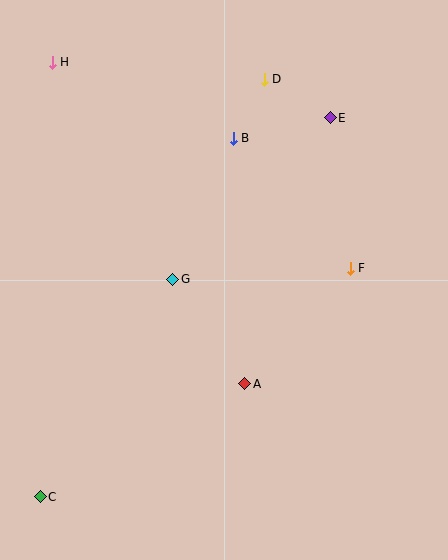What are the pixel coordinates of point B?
Point B is at (233, 138).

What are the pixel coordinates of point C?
Point C is at (40, 497).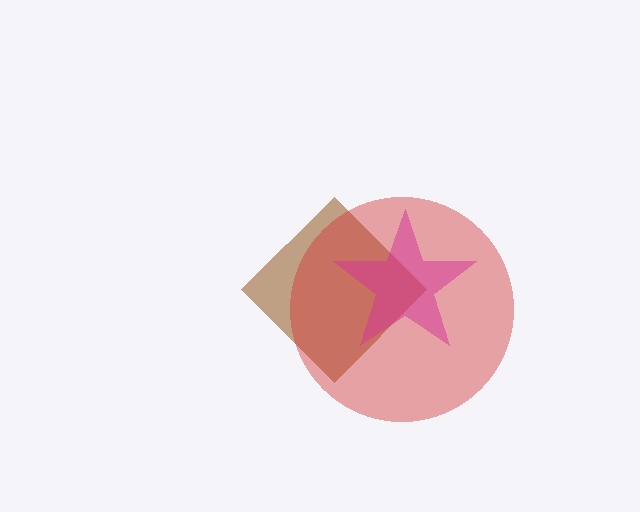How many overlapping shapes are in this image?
There are 3 overlapping shapes in the image.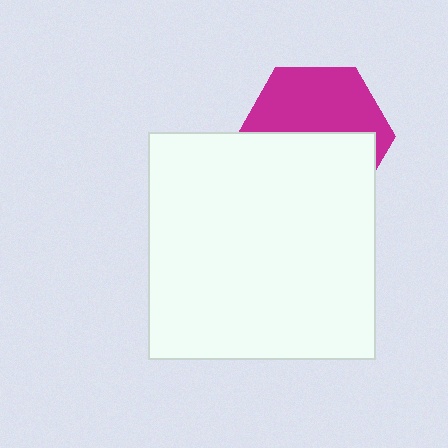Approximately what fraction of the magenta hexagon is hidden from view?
Roughly 52% of the magenta hexagon is hidden behind the white square.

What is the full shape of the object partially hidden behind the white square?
The partially hidden object is a magenta hexagon.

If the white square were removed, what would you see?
You would see the complete magenta hexagon.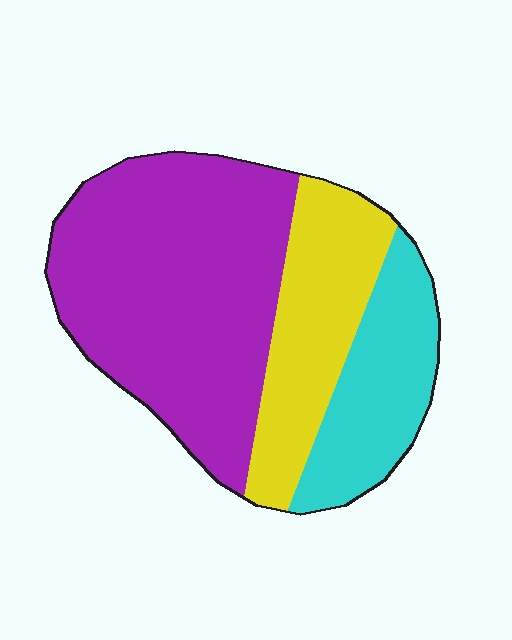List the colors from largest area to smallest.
From largest to smallest: purple, yellow, cyan.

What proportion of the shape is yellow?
Yellow covers around 25% of the shape.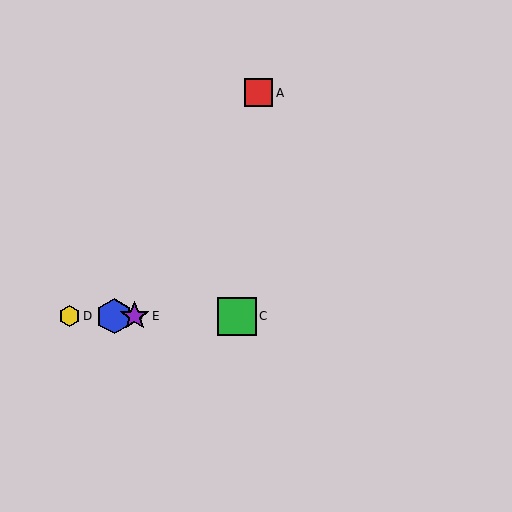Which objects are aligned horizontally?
Objects B, C, D, E are aligned horizontally.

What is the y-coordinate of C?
Object C is at y≈316.